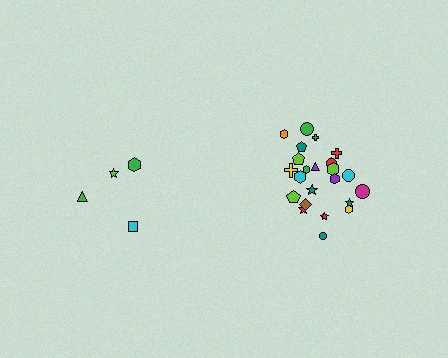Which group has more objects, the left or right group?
The right group.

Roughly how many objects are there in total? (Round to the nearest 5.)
Roughly 30 objects in total.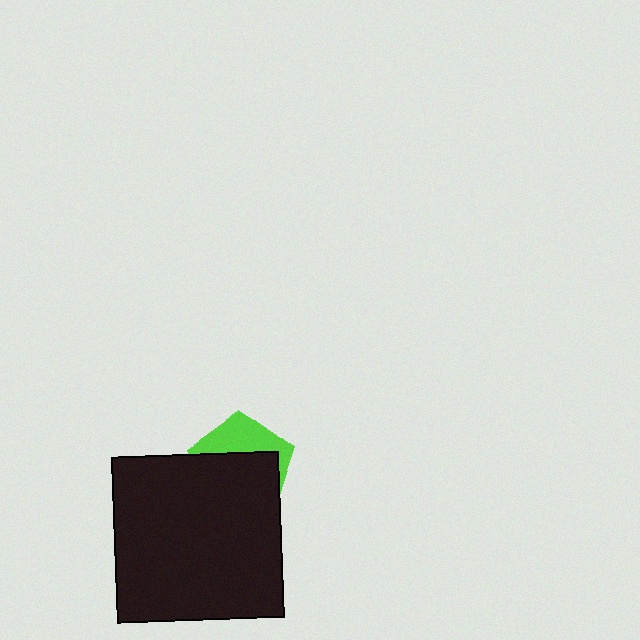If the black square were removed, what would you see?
You would see the complete lime pentagon.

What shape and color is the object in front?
The object in front is a black square.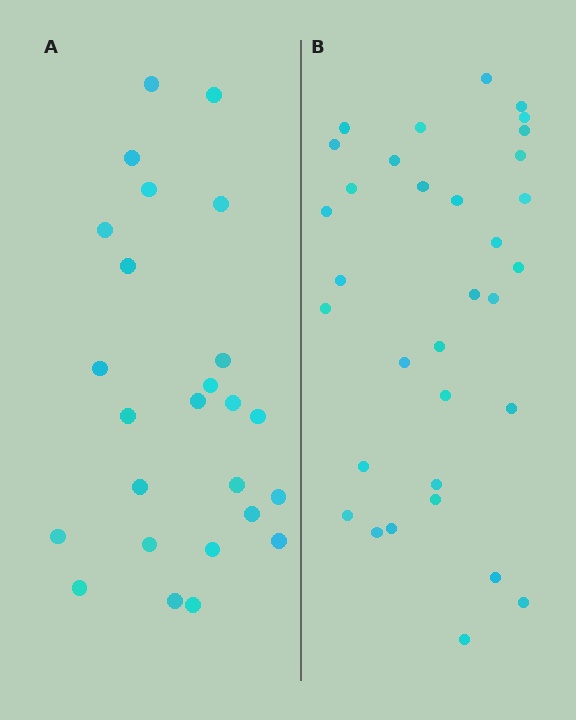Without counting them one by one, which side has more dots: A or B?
Region B (the right region) has more dots.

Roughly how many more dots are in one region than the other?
Region B has roughly 8 or so more dots than region A.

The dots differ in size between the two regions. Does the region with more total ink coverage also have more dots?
No. Region A has more total ink coverage because its dots are larger, but region B actually contains more individual dots. Total area can be misleading — the number of items is what matters here.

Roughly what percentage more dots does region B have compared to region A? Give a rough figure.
About 30% more.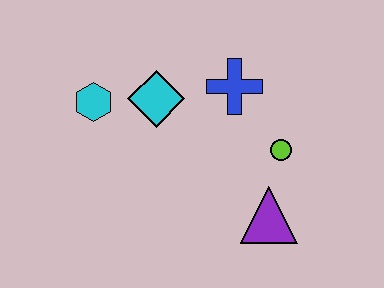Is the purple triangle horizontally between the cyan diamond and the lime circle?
Yes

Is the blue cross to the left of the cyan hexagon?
No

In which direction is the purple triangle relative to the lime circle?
The purple triangle is below the lime circle.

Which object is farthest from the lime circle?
The cyan hexagon is farthest from the lime circle.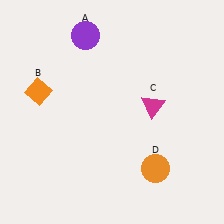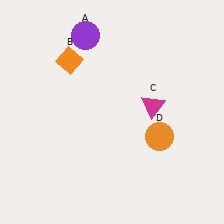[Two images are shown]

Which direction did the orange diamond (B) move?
The orange diamond (B) moved right.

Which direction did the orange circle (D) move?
The orange circle (D) moved up.